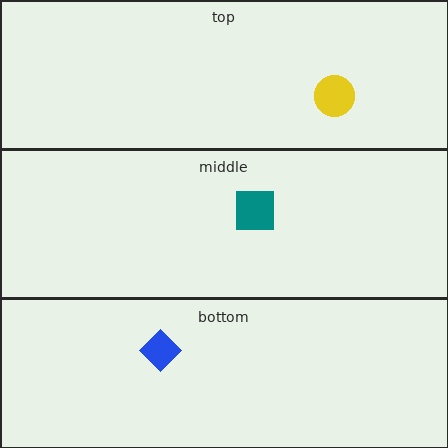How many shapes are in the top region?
1.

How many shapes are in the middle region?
1.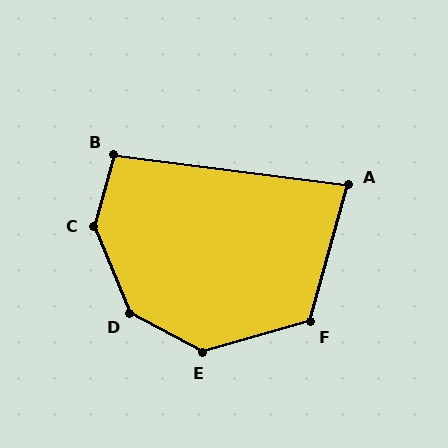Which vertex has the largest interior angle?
C, at approximately 142 degrees.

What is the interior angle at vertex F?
Approximately 121 degrees (obtuse).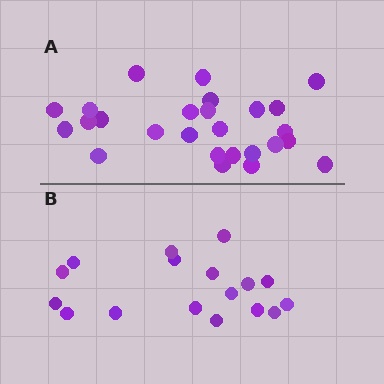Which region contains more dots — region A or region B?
Region A (the top region) has more dots.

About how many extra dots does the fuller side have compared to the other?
Region A has roughly 8 or so more dots than region B.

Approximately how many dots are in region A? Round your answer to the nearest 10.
About 30 dots. (The exact count is 26, which rounds to 30.)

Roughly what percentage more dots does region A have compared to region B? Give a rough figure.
About 55% more.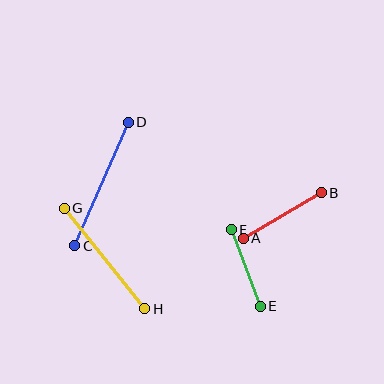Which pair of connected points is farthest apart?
Points C and D are farthest apart.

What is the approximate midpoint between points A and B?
The midpoint is at approximately (282, 215) pixels.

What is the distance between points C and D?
The distance is approximately 135 pixels.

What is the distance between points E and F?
The distance is approximately 82 pixels.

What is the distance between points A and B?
The distance is approximately 90 pixels.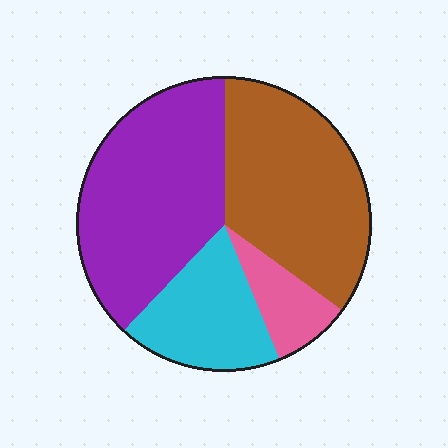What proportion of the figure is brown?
Brown takes up between a quarter and a half of the figure.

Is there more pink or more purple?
Purple.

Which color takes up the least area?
Pink, at roughly 10%.